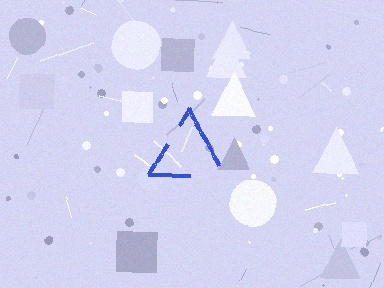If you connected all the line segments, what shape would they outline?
They would outline a triangle.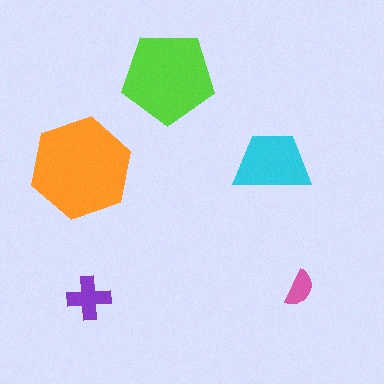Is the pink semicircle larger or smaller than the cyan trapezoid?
Smaller.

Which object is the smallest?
The pink semicircle.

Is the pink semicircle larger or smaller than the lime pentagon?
Smaller.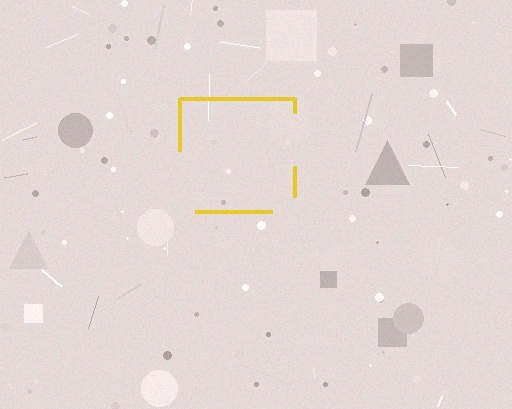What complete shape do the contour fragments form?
The contour fragments form a square.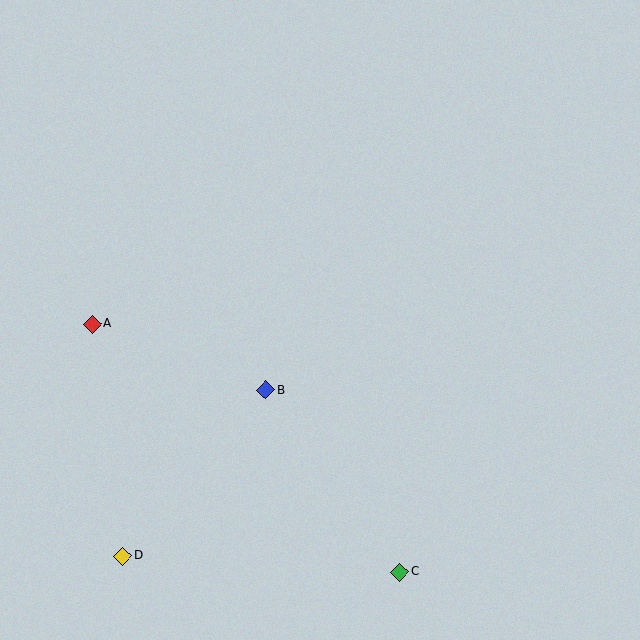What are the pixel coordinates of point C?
Point C is at (400, 572).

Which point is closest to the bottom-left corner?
Point D is closest to the bottom-left corner.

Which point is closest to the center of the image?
Point B at (266, 390) is closest to the center.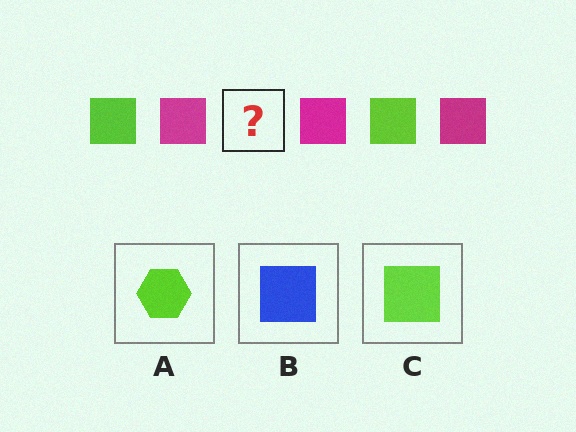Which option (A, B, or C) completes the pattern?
C.